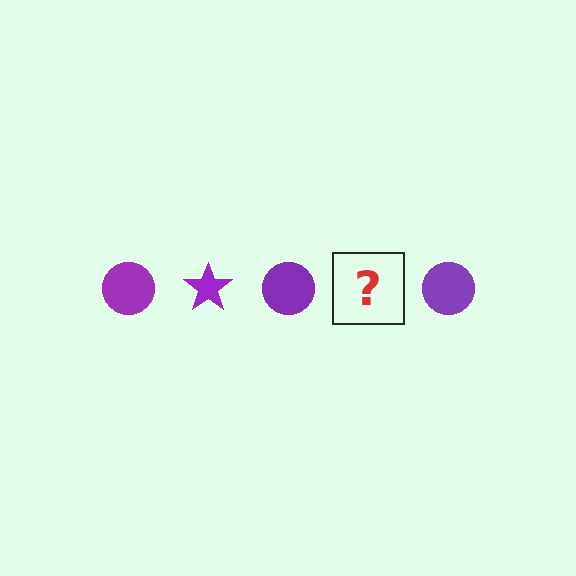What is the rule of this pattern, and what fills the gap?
The rule is that the pattern cycles through circle, star shapes in purple. The gap should be filled with a purple star.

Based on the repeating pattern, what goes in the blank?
The blank should be a purple star.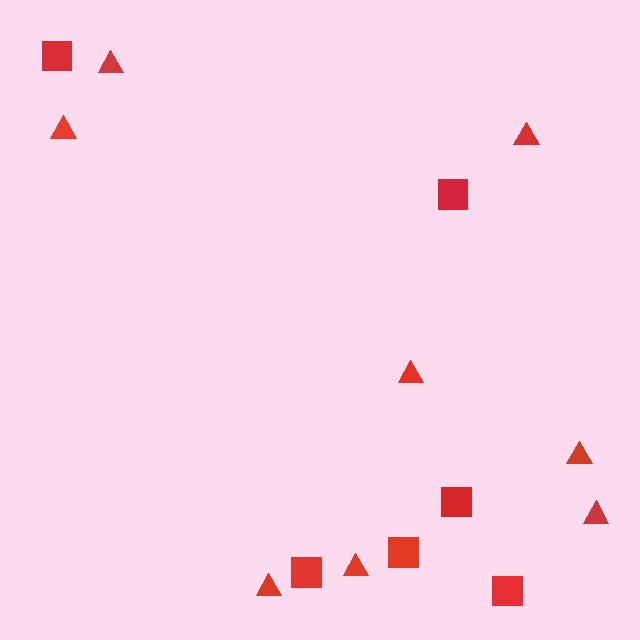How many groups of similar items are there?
There are 2 groups: one group of triangles (8) and one group of squares (6).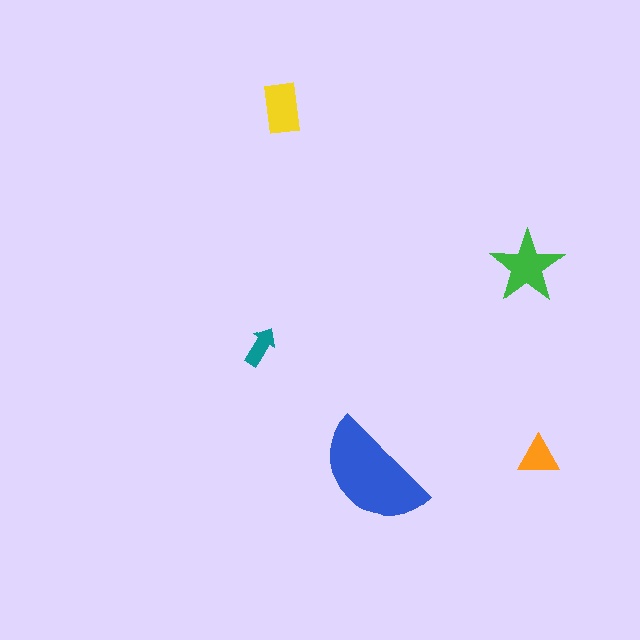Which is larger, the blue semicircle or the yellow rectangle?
The blue semicircle.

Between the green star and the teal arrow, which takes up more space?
The green star.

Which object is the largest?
The blue semicircle.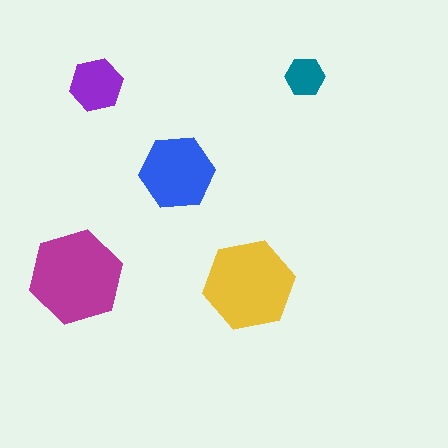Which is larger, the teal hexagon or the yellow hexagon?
The yellow one.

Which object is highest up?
The teal hexagon is topmost.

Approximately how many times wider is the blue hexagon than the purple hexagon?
About 1.5 times wider.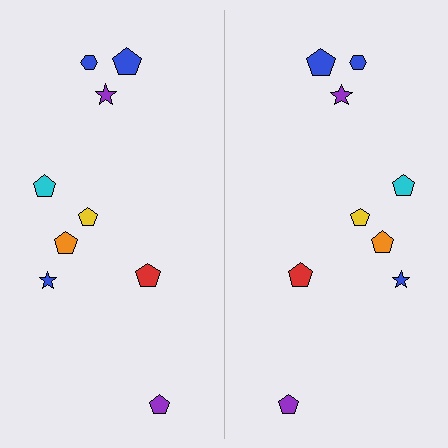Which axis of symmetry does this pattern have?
The pattern has a vertical axis of symmetry running through the center of the image.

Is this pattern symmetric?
Yes, this pattern has bilateral (reflection) symmetry.